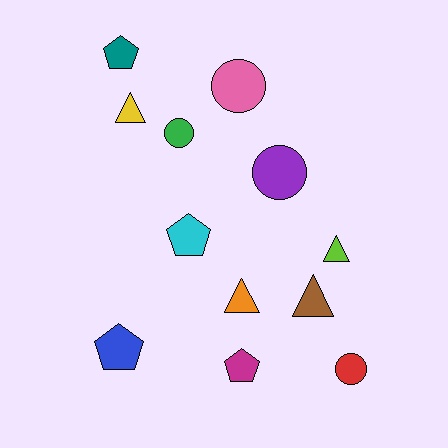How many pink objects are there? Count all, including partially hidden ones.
There is 1 pink object.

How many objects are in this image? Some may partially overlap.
There are 12 objects.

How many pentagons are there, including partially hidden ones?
There are 4 pentagons.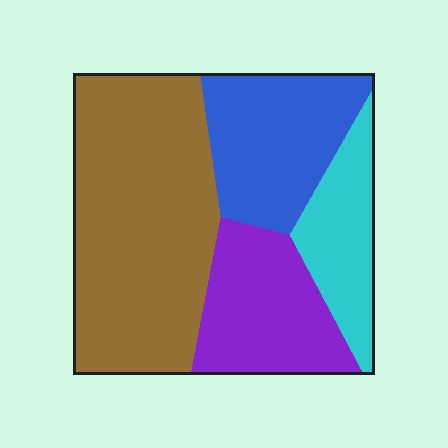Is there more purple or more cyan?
Purple.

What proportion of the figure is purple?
Purple takes up about one fifth (1/5) of the figure.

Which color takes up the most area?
Brown, at roughly 45%.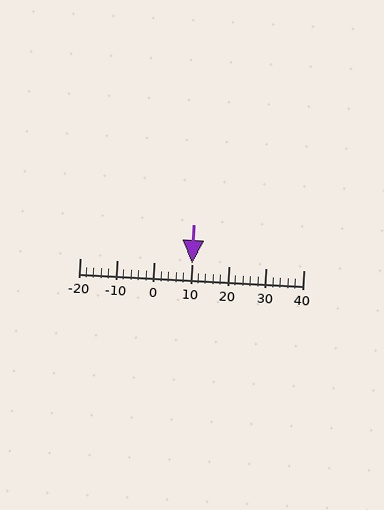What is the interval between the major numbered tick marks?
The major tick marks are spaced 10 units apart.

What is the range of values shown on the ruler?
The ruler shows values from -20 to 40.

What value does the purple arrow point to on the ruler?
The purple arrow points to approximately 10.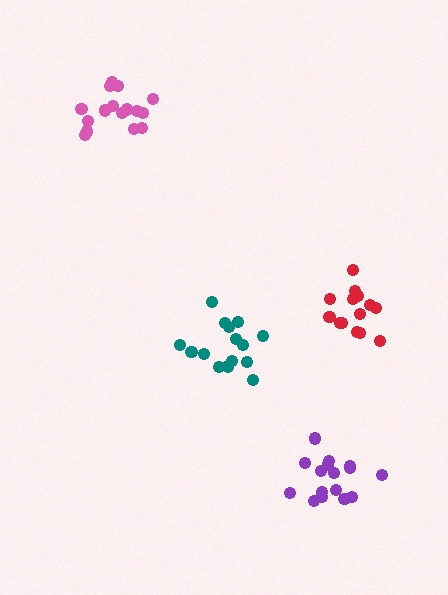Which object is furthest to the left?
The pink cluster is leftmost.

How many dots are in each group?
Group 1: 17 dots, Group 2: 15 dots, Group 3: 16 dots, Group 4: 14 dots (62 total).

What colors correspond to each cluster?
The clusters are colored: purple, teal, pink, red.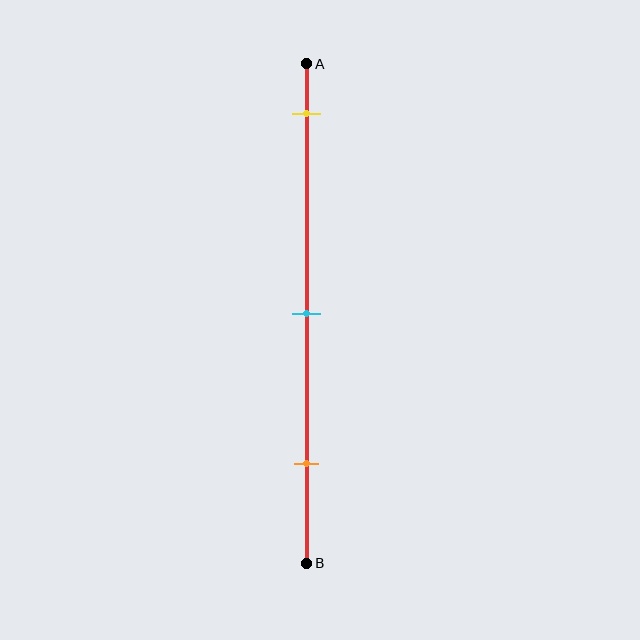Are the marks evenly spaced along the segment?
Yes, the marks are approximately evenly spaced.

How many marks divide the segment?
There are 3 marks dividing the segment.